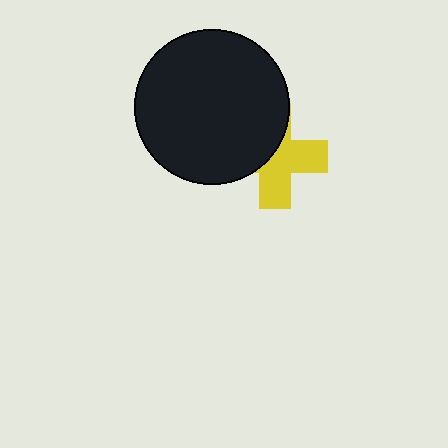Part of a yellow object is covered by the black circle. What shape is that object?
It is a cross.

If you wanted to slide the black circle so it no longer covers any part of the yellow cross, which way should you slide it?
Slide it toward the upper-left — that is the most direct way to separate the two shapes.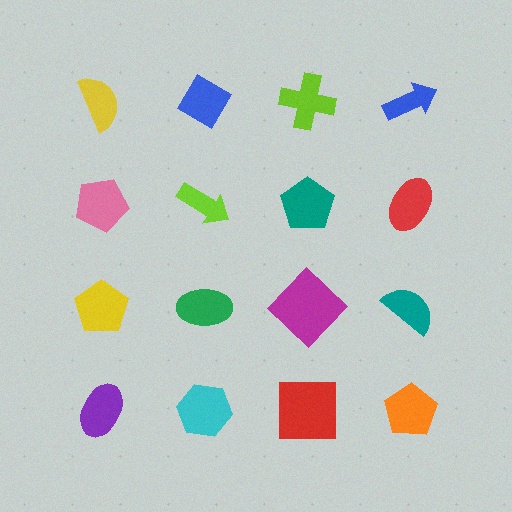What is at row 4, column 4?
An orange pentagon.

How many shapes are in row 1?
4 shapes.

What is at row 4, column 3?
A red square.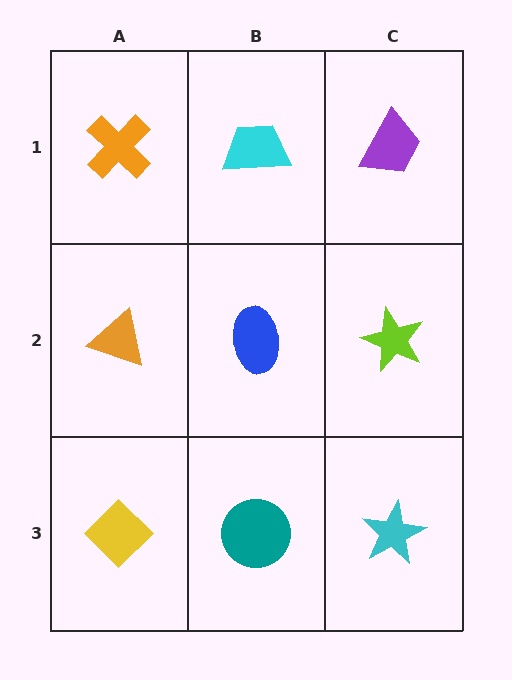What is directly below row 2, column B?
A teal circle.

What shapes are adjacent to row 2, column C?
A purple trapezoid (row 1, column C), a cyan star (row 3, column C), a blue ellipse (row 2, column B).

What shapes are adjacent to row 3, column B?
A blue ellipse (row 2, column B), a yellow diamond (row 3, column A), a cyan star (row 3, column C).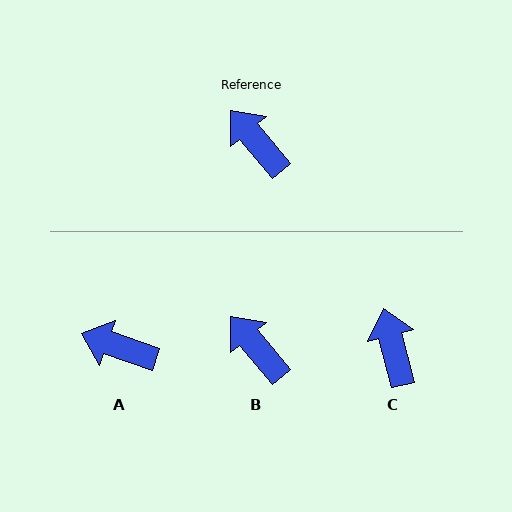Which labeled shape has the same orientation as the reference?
B.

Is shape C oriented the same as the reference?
No, it is off by about 25 degrees.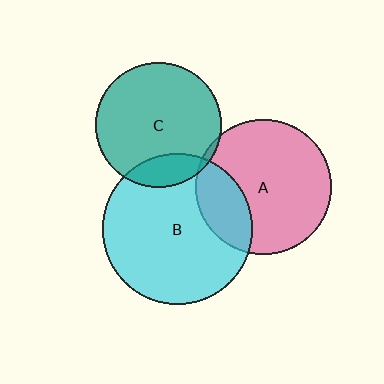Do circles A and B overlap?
Yes.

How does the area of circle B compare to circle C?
Approximately 1.4 times.